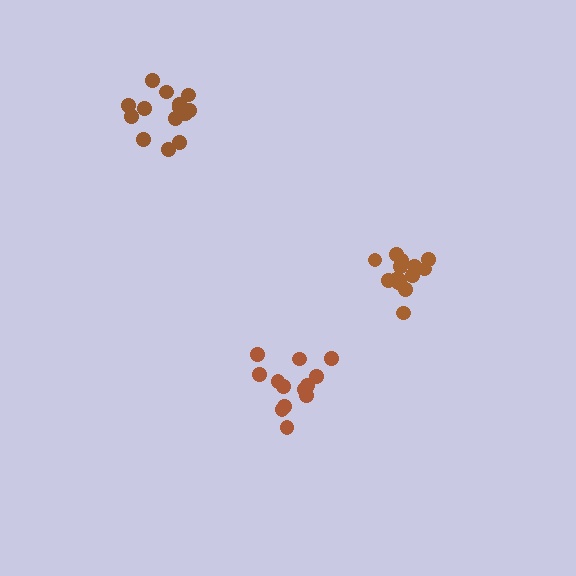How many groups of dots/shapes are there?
There are 3 groups.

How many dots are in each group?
Group 1: 13 dots, Group 2: 16 dots, Group 3: 14 dots (43 total).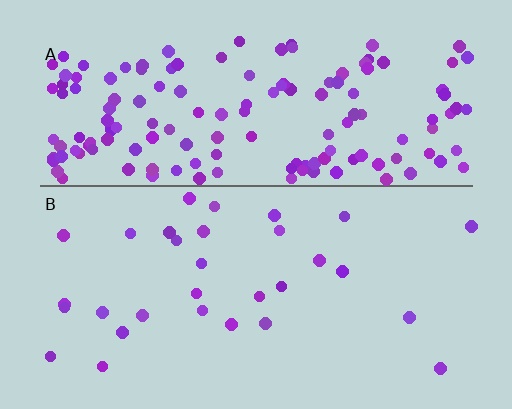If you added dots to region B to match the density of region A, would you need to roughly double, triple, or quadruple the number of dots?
Approximately quadruple.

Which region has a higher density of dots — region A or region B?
A (the top).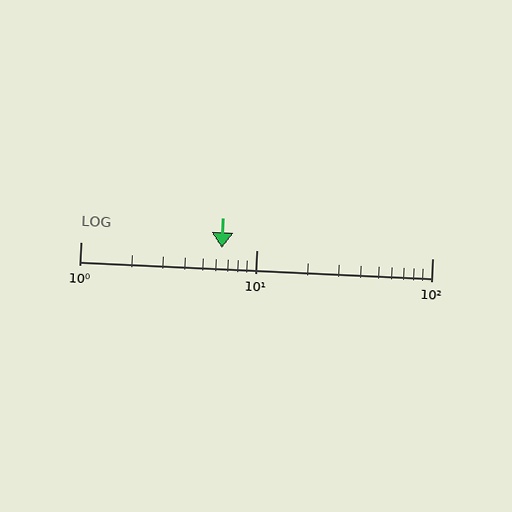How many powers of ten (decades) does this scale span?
The scale spans 2 decades, from 1 to 100.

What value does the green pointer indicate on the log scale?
The pointer indicates approximately 6.4.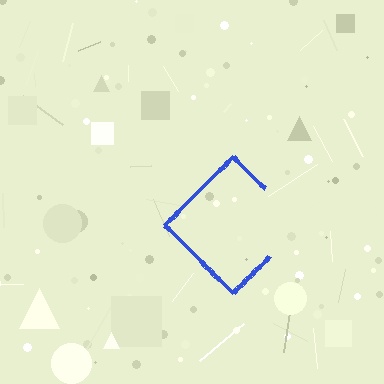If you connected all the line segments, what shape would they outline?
They would outline a diamond.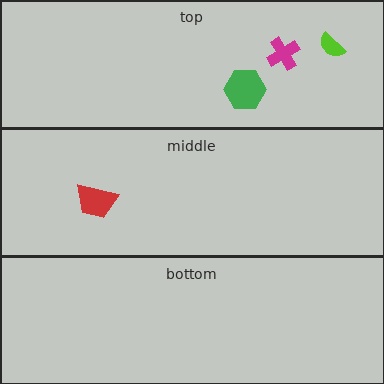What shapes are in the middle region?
The red trapezoid.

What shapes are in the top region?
The green hexagon, the lime semicircle, the magenta cross.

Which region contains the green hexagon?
The top region.